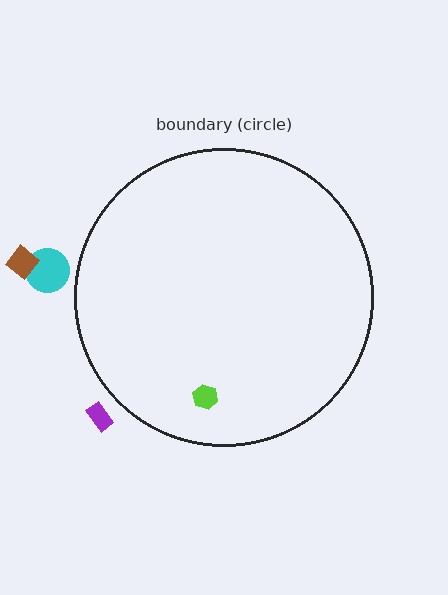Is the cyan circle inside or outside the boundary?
Outside.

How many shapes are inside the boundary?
1 inside, 3 outside.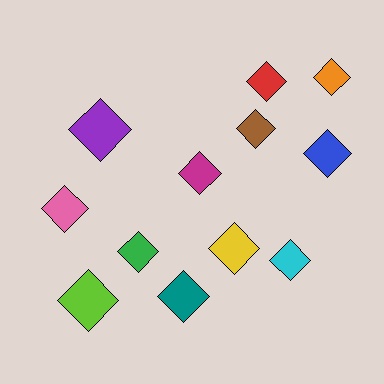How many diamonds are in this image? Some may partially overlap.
There are 12 diamonds.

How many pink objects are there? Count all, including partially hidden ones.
There is 1 pink object.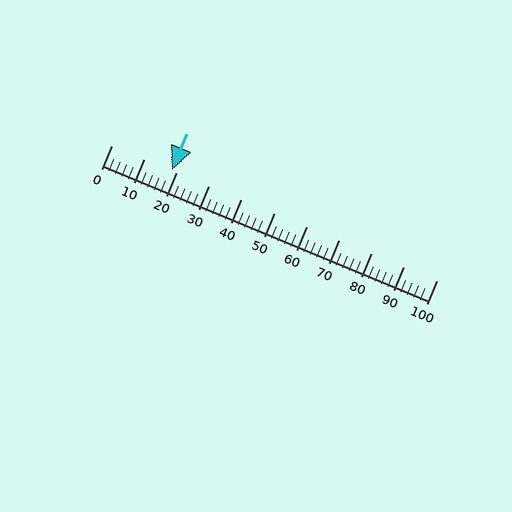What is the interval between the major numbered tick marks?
The major tick marks are spaced 10 units apart.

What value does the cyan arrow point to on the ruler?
The cyan arrow points to approximately 19.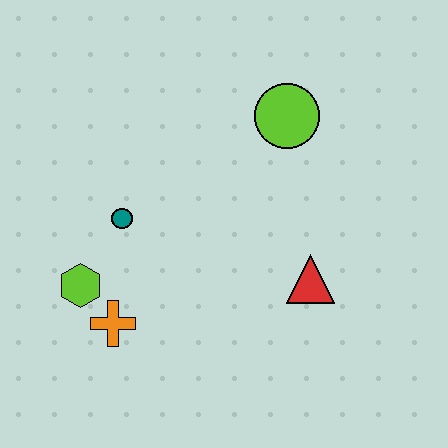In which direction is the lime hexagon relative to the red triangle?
The lime hexagon is to the left of the red triangle.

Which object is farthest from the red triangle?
The lime hexagon is farthest from the red triangle.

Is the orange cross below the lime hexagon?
Yes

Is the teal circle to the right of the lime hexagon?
Yes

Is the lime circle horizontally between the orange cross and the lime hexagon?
No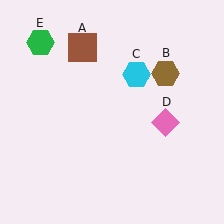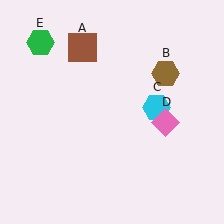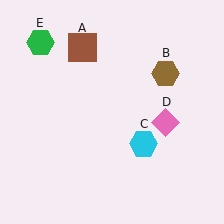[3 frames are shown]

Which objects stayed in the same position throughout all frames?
Brown square (object A) and brown hexagon (object B) and pink diamond (object D) and green hexagon (object E) remained stationary.